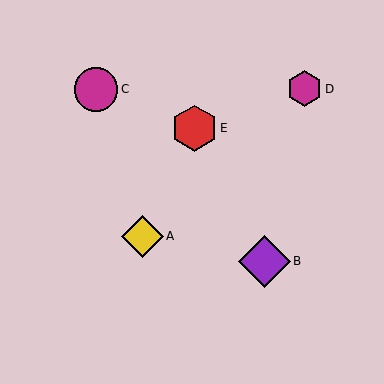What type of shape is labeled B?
Shape B is a purple diamond.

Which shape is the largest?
The purple diamond (labeled B) is the largest.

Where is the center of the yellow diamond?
The center of the yellow diamond is at (142, 236).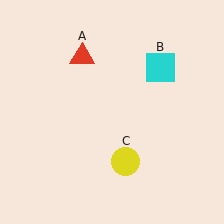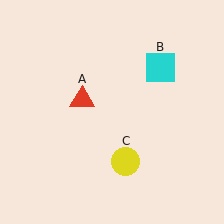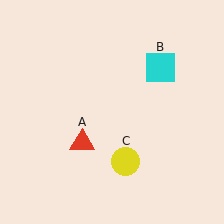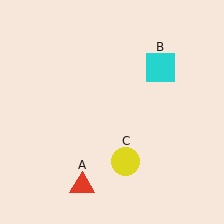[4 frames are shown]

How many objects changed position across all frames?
1 object changed position: red triangle (object A).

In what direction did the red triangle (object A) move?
The red triangle (object A) moved down.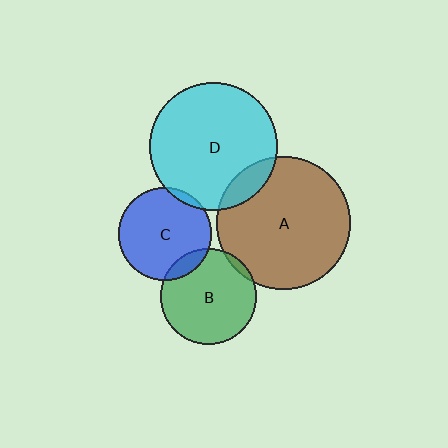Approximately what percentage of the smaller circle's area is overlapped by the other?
Approximately 10%.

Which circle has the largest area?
Circle A (brown).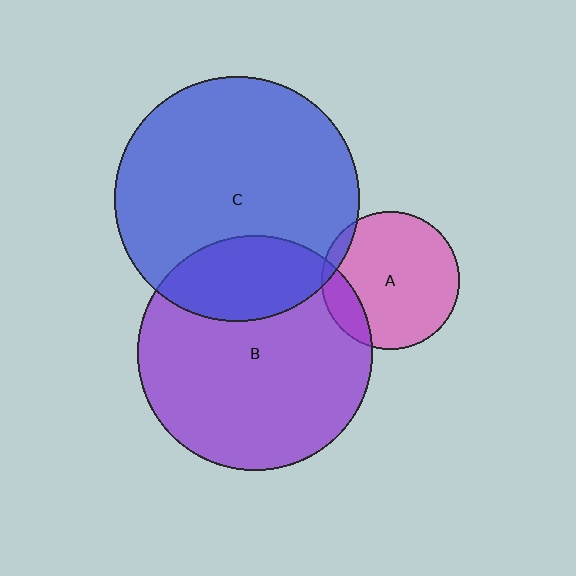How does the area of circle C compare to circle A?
Approximately 3.1 times.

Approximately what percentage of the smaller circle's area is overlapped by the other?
Approximately 25%.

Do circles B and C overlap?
Yes.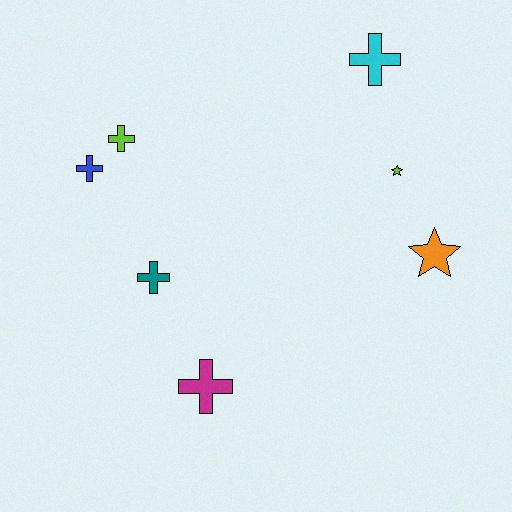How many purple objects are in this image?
There are no purple objects.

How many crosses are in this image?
There are 5 crosses.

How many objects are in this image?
There are 7 objects.